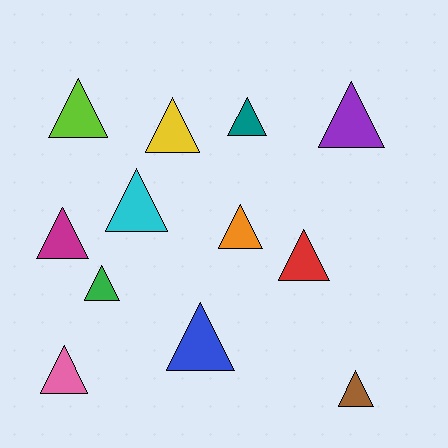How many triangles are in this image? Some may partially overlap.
There are 12 triangles.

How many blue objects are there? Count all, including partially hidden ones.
There is 1 blue object.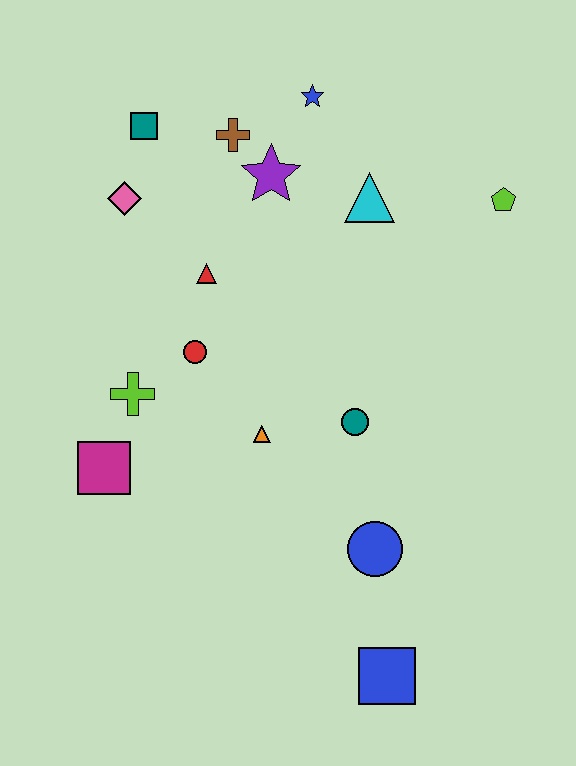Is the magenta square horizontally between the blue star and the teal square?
No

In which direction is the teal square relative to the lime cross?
The teal square is above the lime cross.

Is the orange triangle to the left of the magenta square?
No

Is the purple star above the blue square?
Yes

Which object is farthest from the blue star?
The blue square is farthest from the blue star.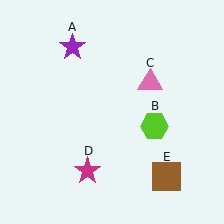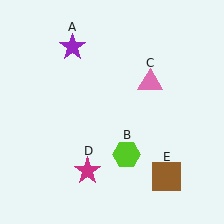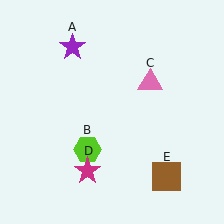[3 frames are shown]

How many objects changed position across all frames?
1 object changed position: lime hexagon (object B).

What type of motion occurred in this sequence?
The lime hexagon (object B) rotated clockwise around the center of the scene.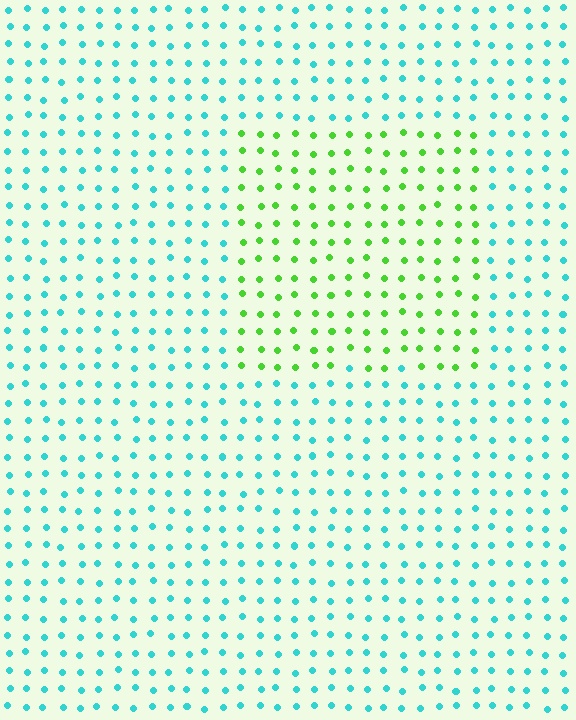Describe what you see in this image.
The image is filled with small cyan elements in a uniform arrangement. A rectangle-shaped region is visible where the elements are tinted to a slightly different hue, forming a subtle color boundary.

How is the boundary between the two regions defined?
The boundary is defined purely by a slight shift in hue (about 66 degrees). Spacing, size, and orientation are identical on both sides.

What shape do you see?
I see a rectangle.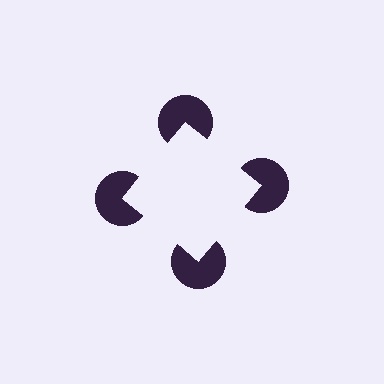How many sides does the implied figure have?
4 sides.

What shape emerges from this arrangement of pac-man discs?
An illusory square — its edges are inferred from the aligned wedge cuts in the pac-man discs, not physically drawn.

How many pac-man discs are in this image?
There are 4 — one at each vertex of the illusory square.